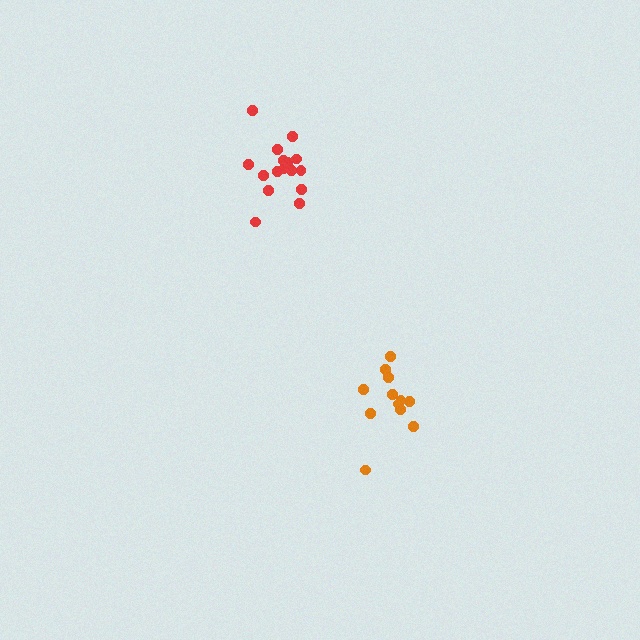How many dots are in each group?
Group 1: 16 dots, Group 2: 12 dots (28 total).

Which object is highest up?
The red cluster is topmost.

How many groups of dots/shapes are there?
There are 2 groups.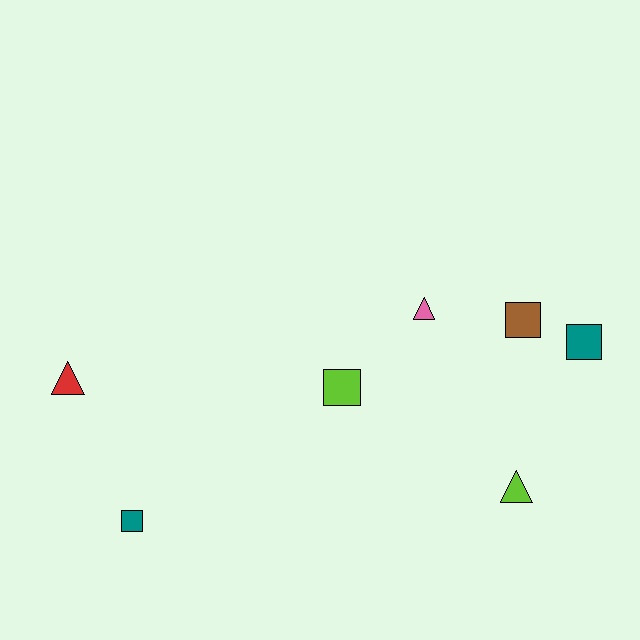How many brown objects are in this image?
There is 1 brown object.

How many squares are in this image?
There are 4 squares.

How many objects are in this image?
There are 7 objects.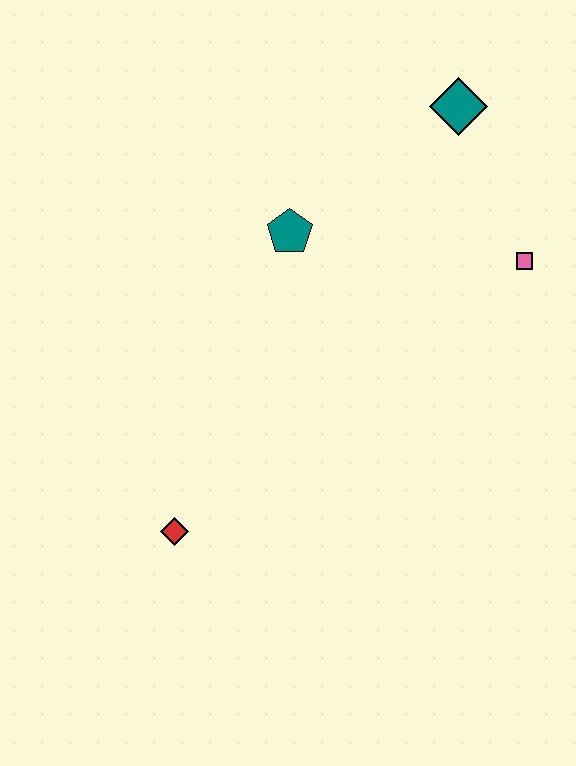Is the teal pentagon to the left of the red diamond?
No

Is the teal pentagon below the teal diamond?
Yes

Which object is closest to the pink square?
The teal diamond is closest to the pink square.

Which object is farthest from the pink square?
The red diamond is farthest from the pink square.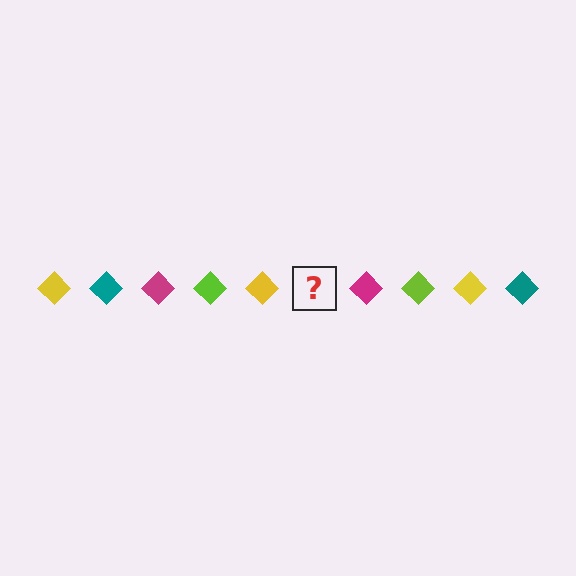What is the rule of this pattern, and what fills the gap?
The rule is that the pattern cycles through yellow, teal, magenta, lime diamonds. The gap should be filled with a teal diamond.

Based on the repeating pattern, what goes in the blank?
The blank should be a teal diamond.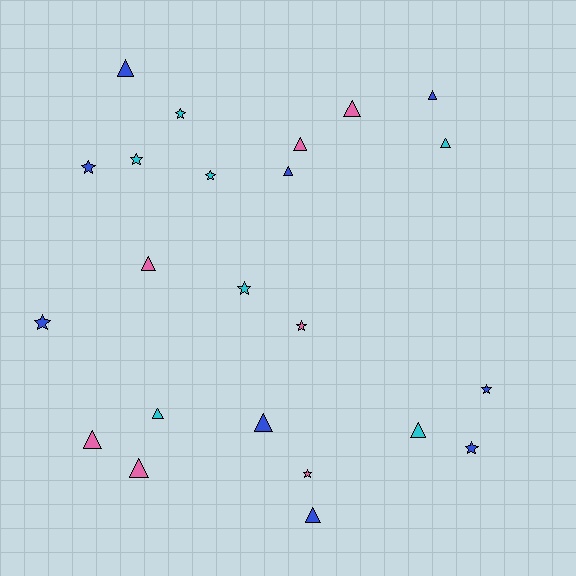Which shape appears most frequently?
Triangle, with 13 objects.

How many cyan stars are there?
There are 4 cyan stars.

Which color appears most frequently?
Blue, with 9 objects.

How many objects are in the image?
There are 23 objects.